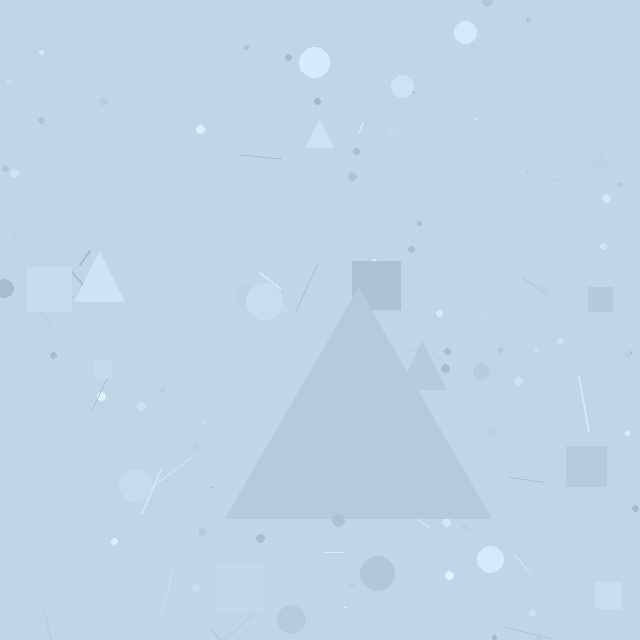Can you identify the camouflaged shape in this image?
The camouflaged shape is a triangle.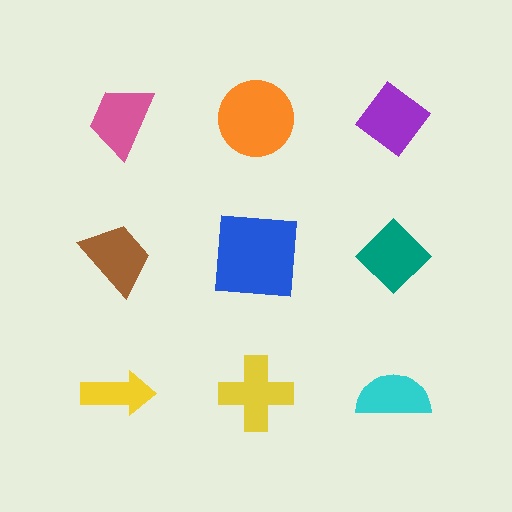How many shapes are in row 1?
3 shapes.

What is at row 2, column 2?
A blue square.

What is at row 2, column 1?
A brown trapezoid.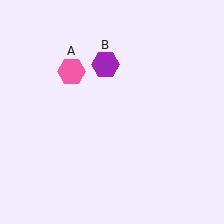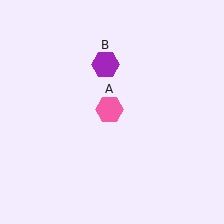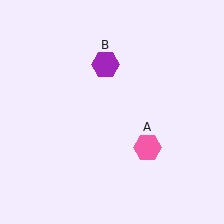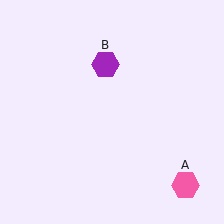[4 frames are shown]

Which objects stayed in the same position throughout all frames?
Purple hexagon (object B) remained stationary.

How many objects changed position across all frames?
1 object changed position: pink hexagon (object A).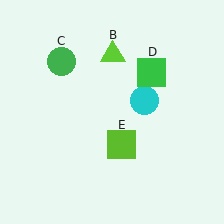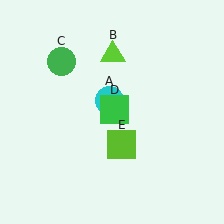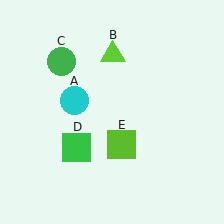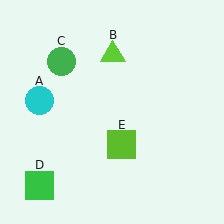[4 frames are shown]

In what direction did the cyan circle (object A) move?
The cyan circle (object A) moved left.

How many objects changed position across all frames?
2 objects changed position: cyan circle (object A), green square (object D).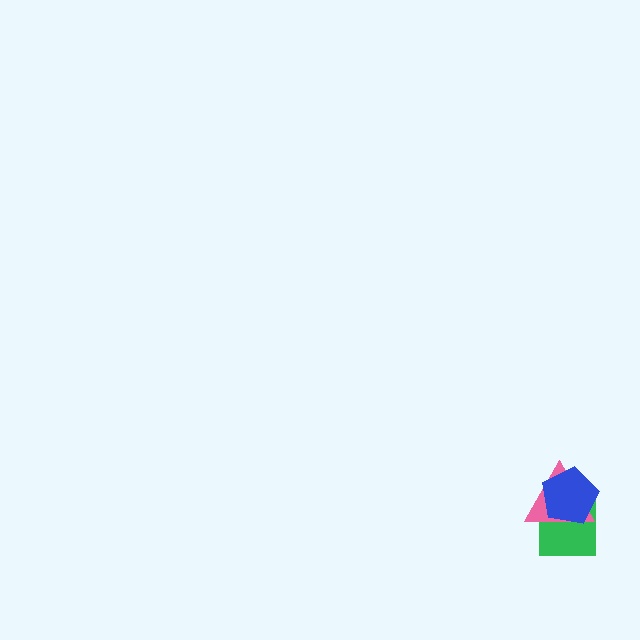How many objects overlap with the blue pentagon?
2 objects overlap with the blue pentagon.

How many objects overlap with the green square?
2 objects overlap with the green square.